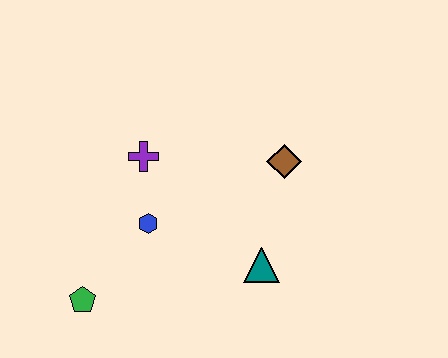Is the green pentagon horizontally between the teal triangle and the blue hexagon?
No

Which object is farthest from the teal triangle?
The green pentagon is farthest from the teal triangle.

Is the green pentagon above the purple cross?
No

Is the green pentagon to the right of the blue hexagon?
No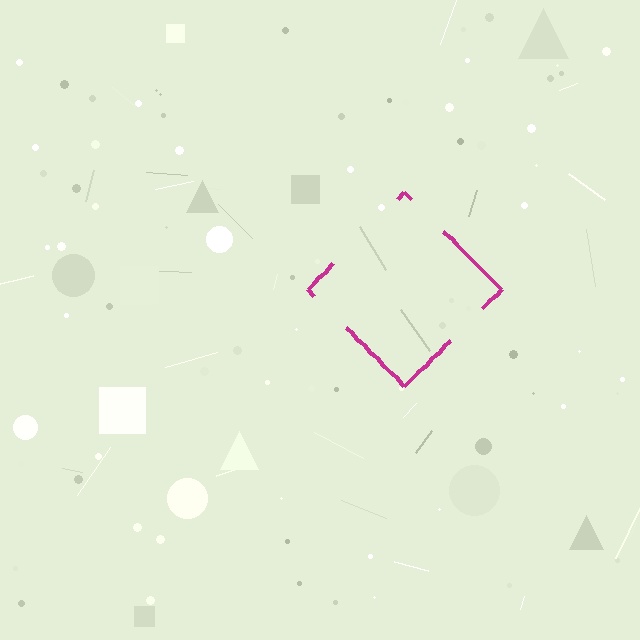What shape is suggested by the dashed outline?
The dashed outline suggests a diamond.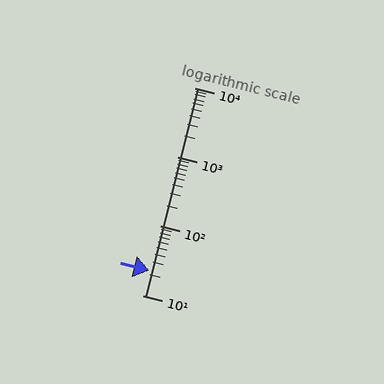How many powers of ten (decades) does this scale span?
The scale spans 3 decades, from 10 to 10000.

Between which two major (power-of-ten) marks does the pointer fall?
The pointer is between 10 and 100.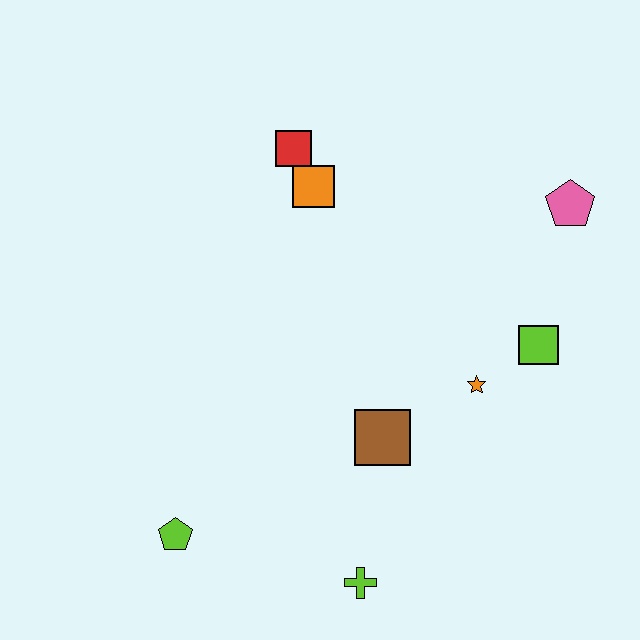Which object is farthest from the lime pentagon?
The pink pentagon is farthest from the lime pentagon.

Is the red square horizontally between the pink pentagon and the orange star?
No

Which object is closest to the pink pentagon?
The lime square is closest to the pink pentagon.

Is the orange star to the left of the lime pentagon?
No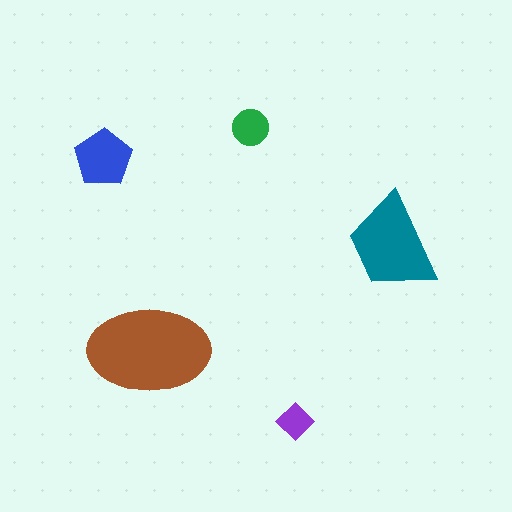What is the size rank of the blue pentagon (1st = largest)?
3rd.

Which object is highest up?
The green circle is topmost.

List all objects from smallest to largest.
The purple diamond, the green circle, the blue pentagon, the teal trapezoid, the brown ellipse.